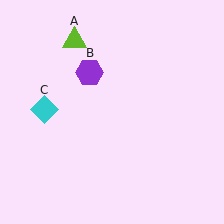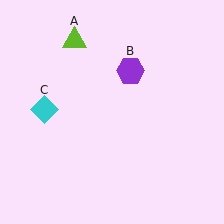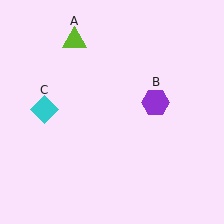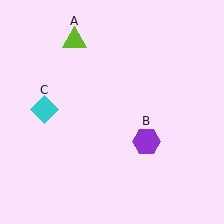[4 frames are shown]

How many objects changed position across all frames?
1 object changed position: purple hexagon (object B).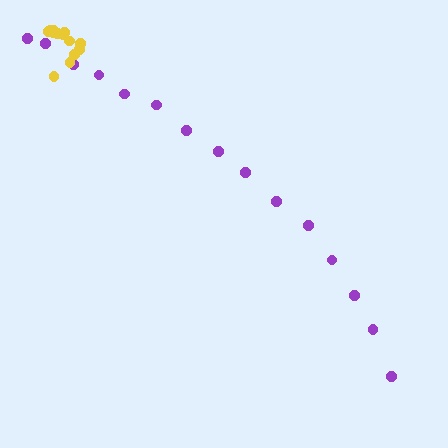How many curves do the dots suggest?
There are 2 distinct paths.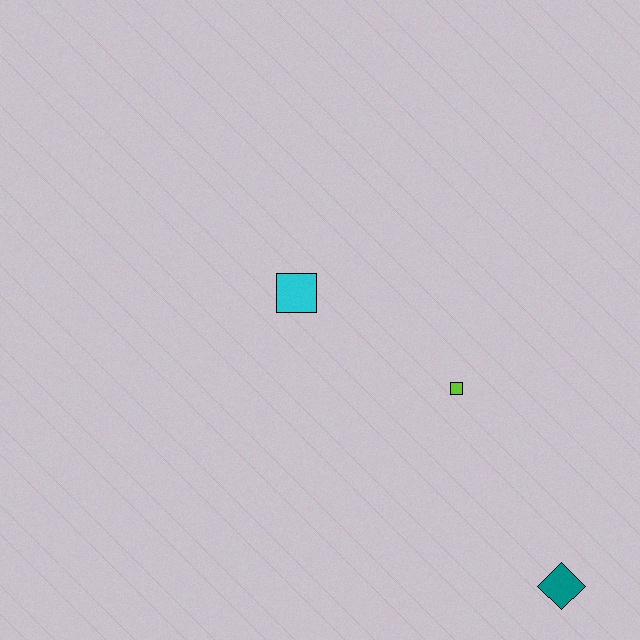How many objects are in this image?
There are 3 objects.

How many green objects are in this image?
There are no green objects.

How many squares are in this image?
There are 2 squares.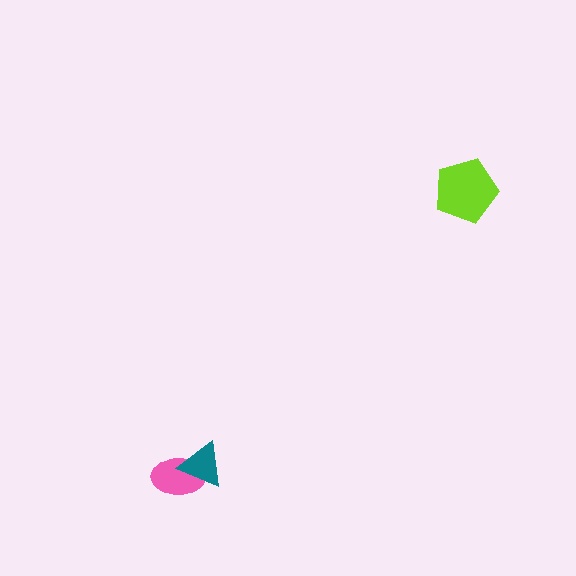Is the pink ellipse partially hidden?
Yes, it is partially covered by another shape.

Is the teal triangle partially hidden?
No, no other shape covers it.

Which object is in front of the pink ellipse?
The teal triangle is in front of the pink ellipse.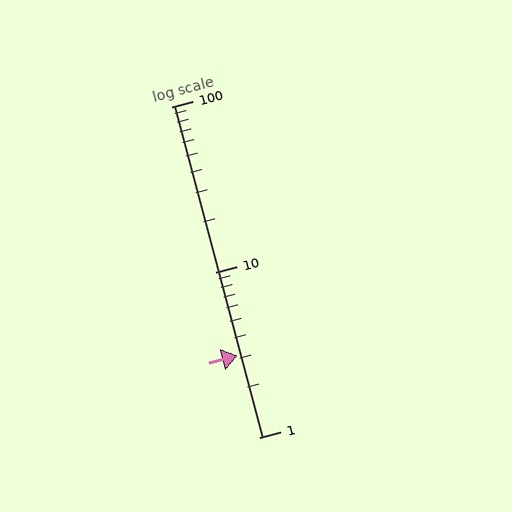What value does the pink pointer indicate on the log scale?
The pointer indicates approximately 3.1.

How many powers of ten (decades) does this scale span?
The scale spans 2 decades, from 1 to 100.